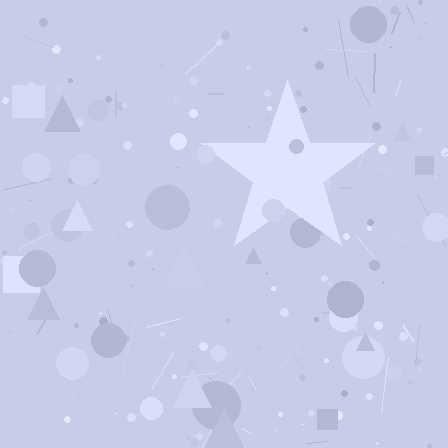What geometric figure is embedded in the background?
A star is embedded in the background.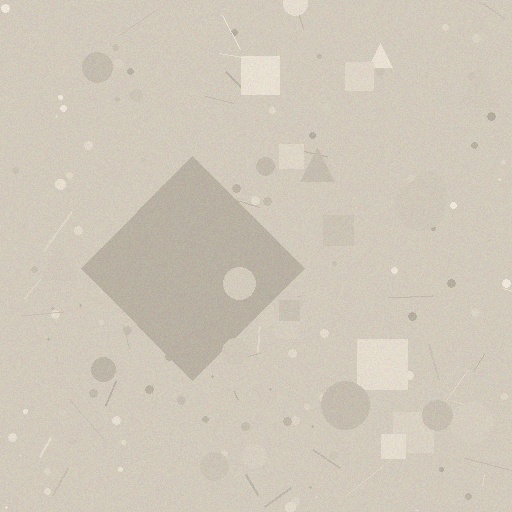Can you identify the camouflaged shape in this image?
The camouflaged shape is a diamond.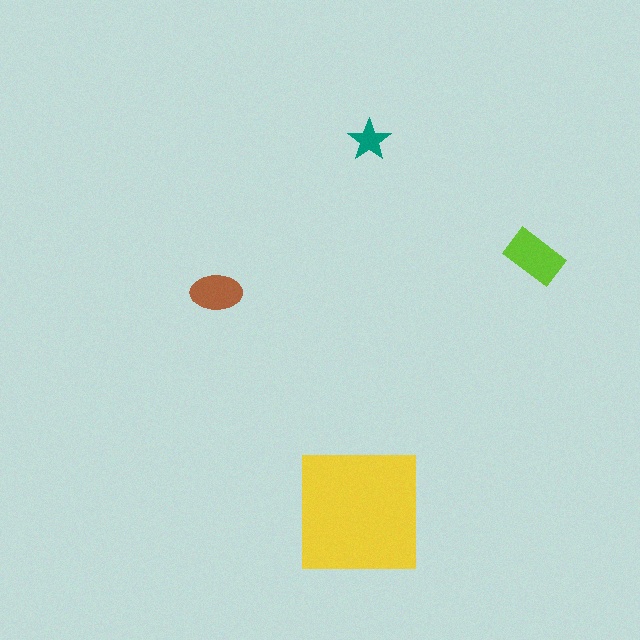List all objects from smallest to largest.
The teal star, the brown ellipse, the lime rectangle, the yellow square.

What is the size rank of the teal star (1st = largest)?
4th.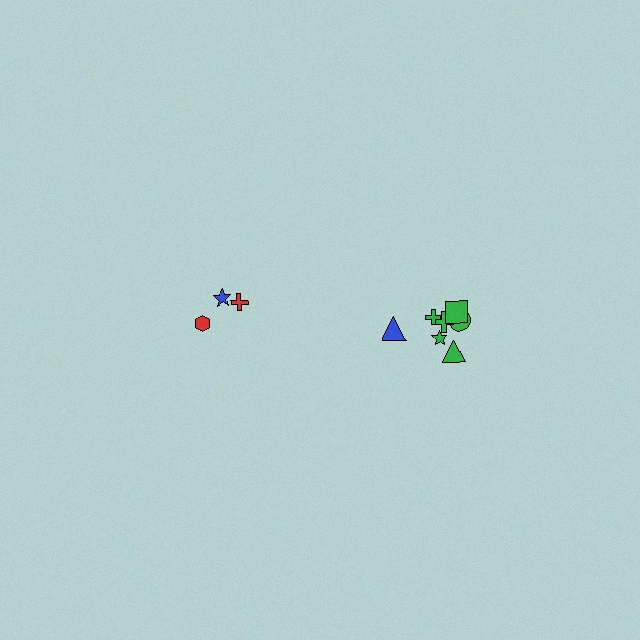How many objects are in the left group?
There are 3 objects.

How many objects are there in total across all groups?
There are 10 objects.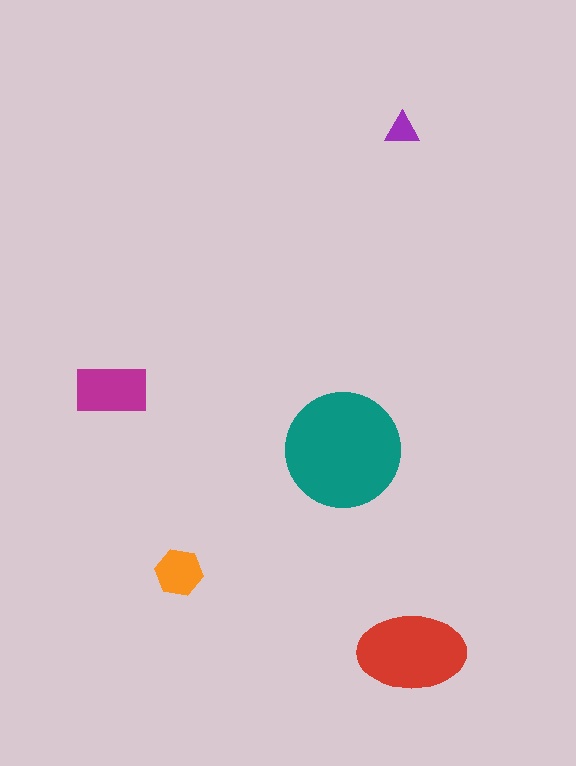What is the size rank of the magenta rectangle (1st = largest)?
3rd.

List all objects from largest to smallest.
The teal circle, the red ellipse, the magenta rectangle, the orange hexagon, the purple triangle.